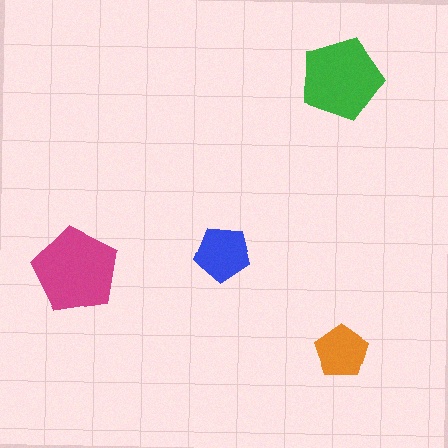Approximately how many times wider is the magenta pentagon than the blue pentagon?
About 1.5 times wider.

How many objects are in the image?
There are 4 objects in the image.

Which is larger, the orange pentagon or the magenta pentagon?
The magenta one.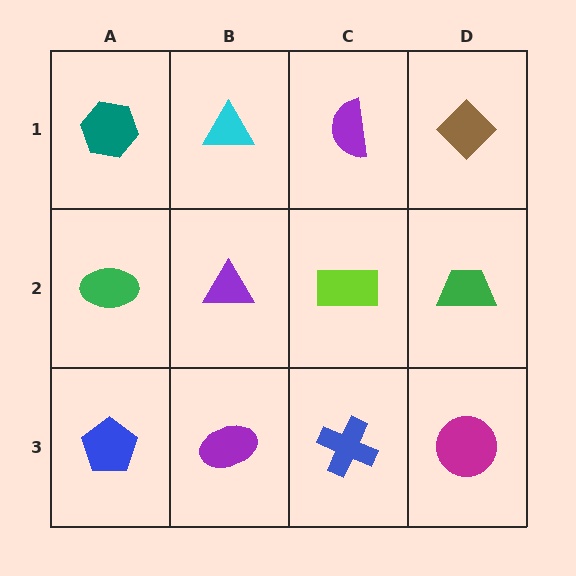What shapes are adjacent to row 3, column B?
A purple triangle (row 2, column B), a blue pentagon (row 3, column A), a blue cross (row 3, column C).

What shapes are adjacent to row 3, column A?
A green ellipse (row 2, column A), a purple ellipse (row 3, column B).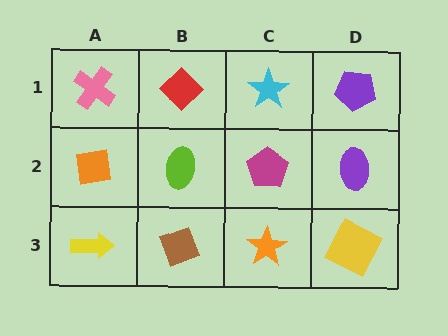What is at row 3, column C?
An orange star.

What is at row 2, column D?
A purple ellipse.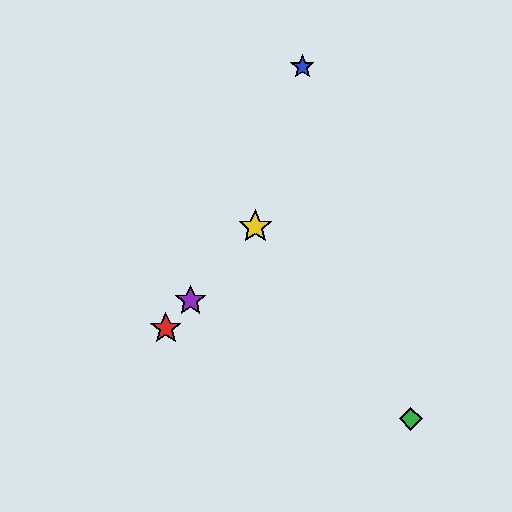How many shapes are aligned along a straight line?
3 shapes (the red star, the yellow star, the purple star) are aligned along a straight line.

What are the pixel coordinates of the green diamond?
The green diamond is at (411, 418).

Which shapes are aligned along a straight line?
The red star, the yellow star, the purple star are aligned along a straight line.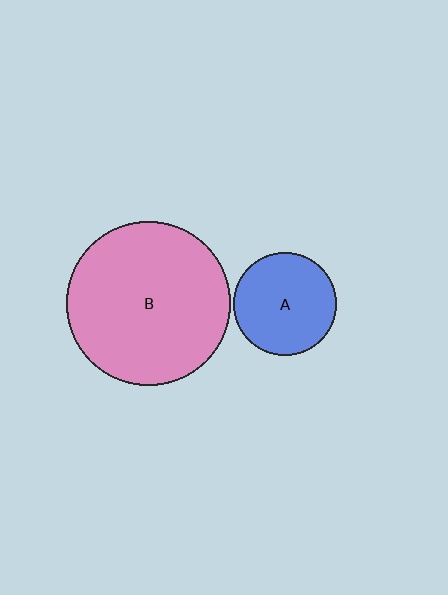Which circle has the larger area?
Circle B (pink).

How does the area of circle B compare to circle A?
Approximately 2.6 times.